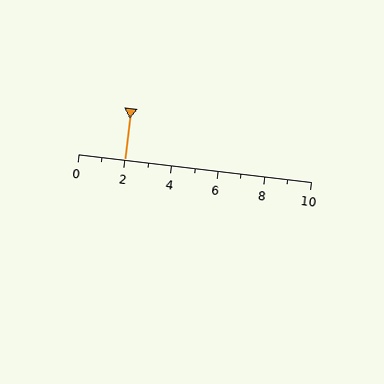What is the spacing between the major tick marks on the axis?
The major ticks are spaced 2 apart.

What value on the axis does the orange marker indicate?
The marker indicates approximately 2.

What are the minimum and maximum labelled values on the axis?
The axis runs from 0 to 10.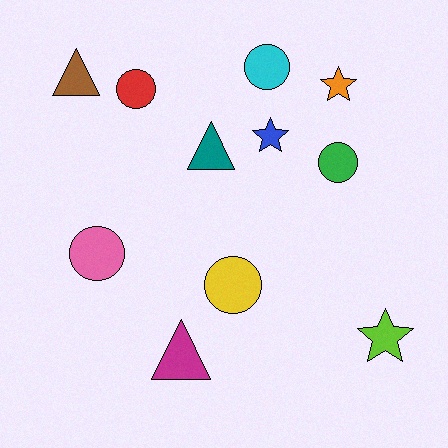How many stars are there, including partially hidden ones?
There are 3 stars.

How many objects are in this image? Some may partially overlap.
There are 11 objects.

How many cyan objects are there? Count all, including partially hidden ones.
There is 1 cyan object.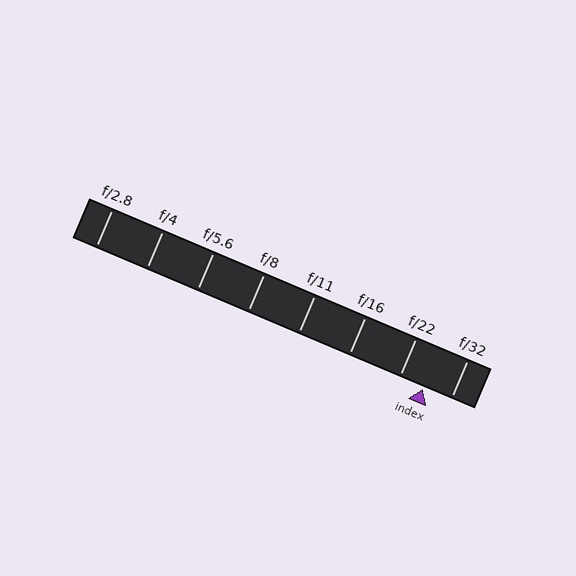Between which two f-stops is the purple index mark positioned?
The index mark is between f/22 and f/32.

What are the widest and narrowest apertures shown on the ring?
The widest aperture shown is f/2.8 and the narrowest is f/32.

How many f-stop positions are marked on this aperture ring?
There are 8 f-stop positions marked.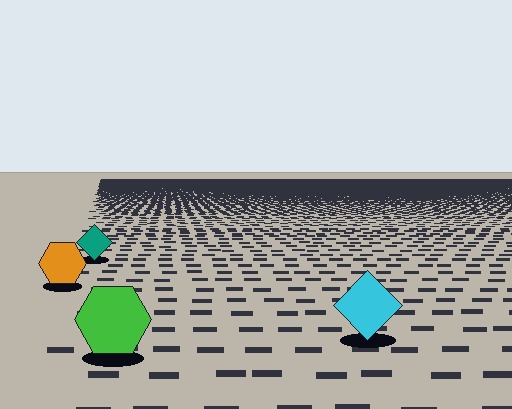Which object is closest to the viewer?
The green hexagon is closest. The texture marks near it are larger and more spread out.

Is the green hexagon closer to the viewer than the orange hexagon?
Yes. The green hexagon is closer — you can tell from the texture gradient: the ground texture is coarser near it.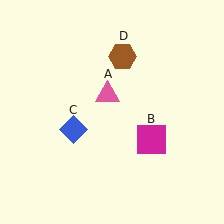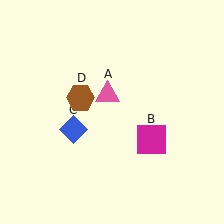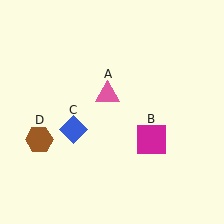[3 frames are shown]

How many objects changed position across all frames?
1 object changed position: brown hexagon (object D).